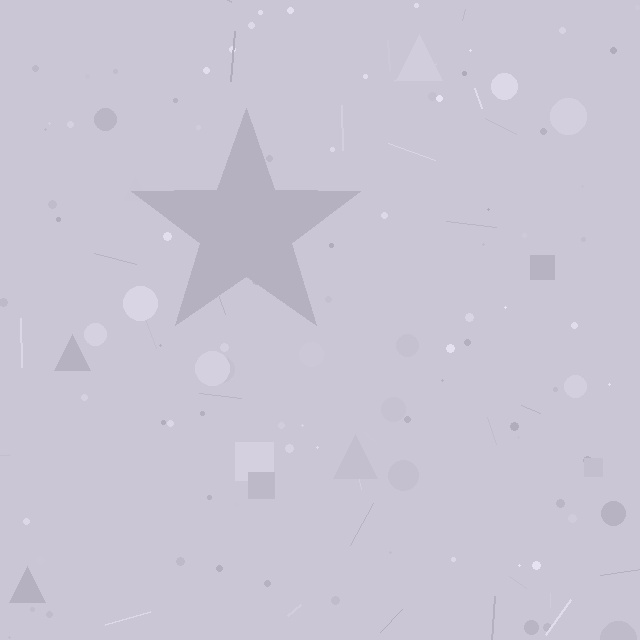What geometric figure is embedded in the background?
A star is embedded in the background.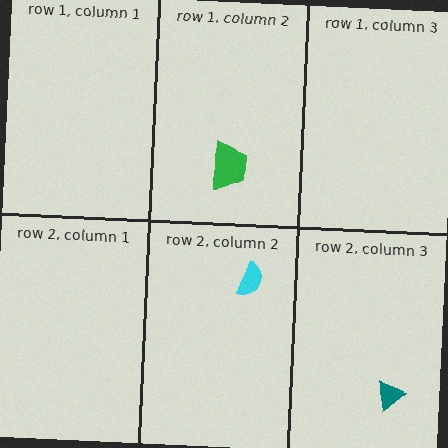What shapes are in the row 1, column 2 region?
The green trapezoid.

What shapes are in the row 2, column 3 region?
The teal triangle.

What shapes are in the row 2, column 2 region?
The cyan semicircle.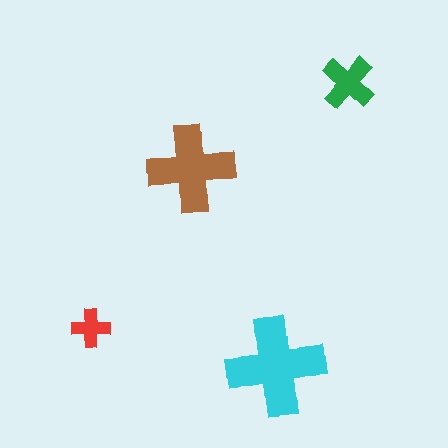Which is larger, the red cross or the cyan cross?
The cyan one.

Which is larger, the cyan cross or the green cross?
The cyan one.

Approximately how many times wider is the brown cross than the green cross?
About 1.5 times wider.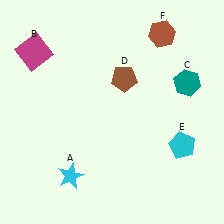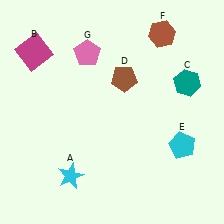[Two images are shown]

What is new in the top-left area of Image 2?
A pink pentagon (G) was added in the top-left area of Image 2.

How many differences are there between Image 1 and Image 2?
There is 1 difference between the two images.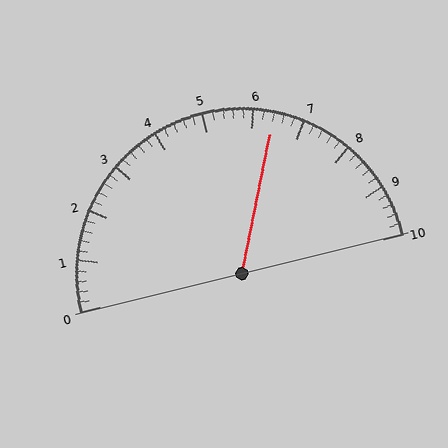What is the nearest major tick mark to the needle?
The nearest major tick mark is 6.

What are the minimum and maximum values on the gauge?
The gauge ranges from 0 to 10.